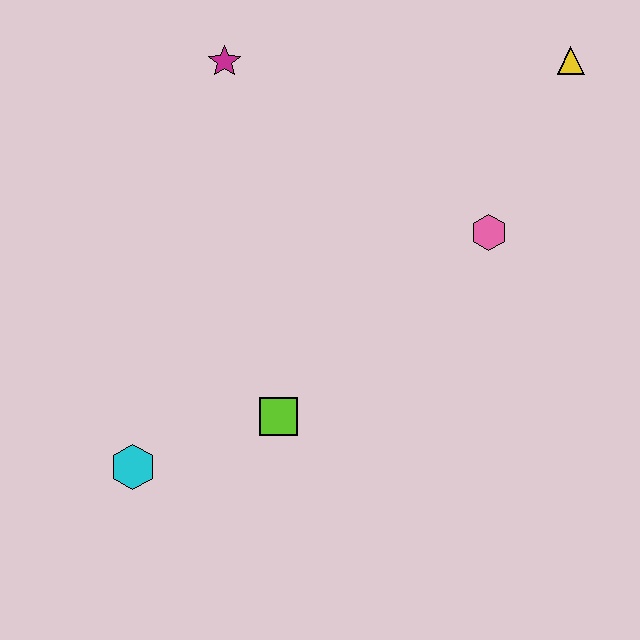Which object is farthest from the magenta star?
The cyan hexagon is farthest from the magenta star.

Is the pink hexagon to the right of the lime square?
Yes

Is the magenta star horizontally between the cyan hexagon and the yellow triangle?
Yes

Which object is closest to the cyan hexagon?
The lime square is closest to the cyan hexagon.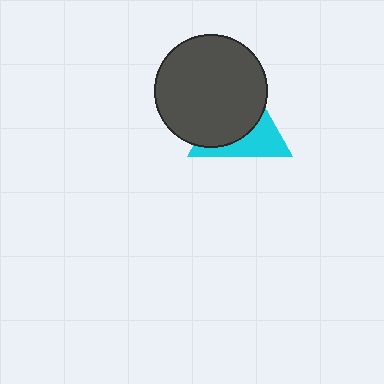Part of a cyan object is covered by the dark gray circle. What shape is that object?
It is a triangle.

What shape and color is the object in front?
The object in front is a dark gray circle.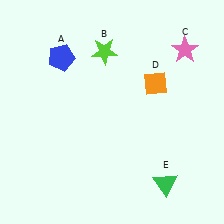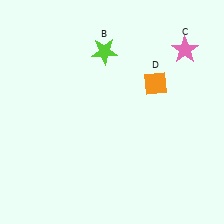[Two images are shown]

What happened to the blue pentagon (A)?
The blue pentagon (A) was removed in Image 2. It was in the top-left area of Image 1.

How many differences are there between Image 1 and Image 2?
There are 2 differences between the two images.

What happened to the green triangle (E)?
The green triangle (E) was removed in Image 2. It was in the bottom-right area of Image 1.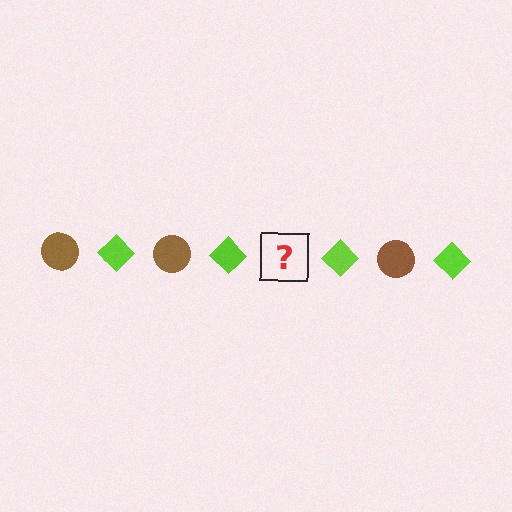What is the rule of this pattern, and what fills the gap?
The rule is that the pattern alternates between brown circle and lime diamond. The gap should be filled with a brown circle.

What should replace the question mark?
The question mark should be replaced with a brown circle.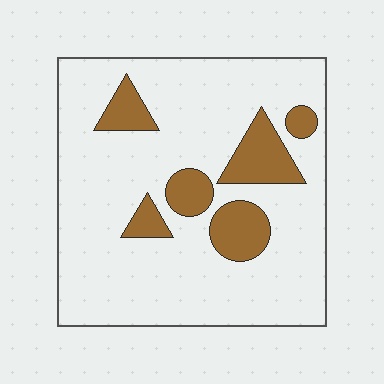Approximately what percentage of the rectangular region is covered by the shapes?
Approximately 15%.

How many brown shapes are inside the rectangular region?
6.